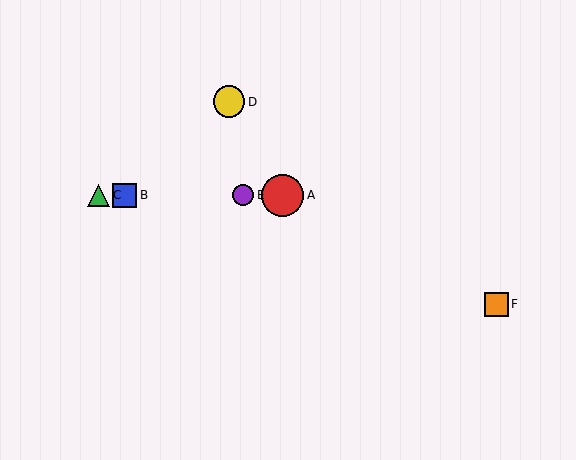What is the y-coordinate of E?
Object E is at y≈195.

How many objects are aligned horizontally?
4 objects (A, B, C, E) are aligned horizontally.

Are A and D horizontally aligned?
No, A is at y≈195 and D is at y≈102.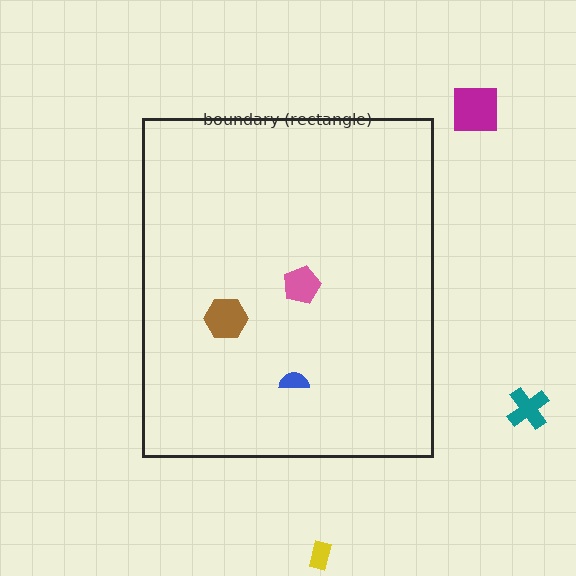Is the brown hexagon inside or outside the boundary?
Inside.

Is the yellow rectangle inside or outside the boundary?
Outside.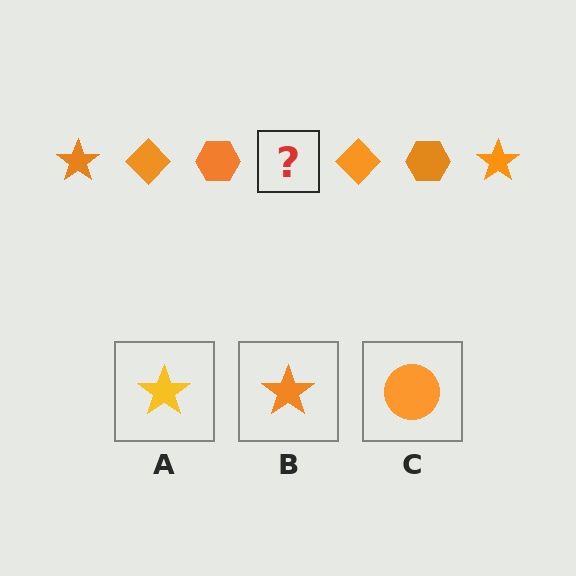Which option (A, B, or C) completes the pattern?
B.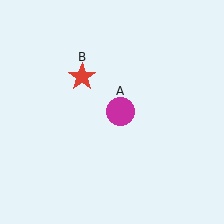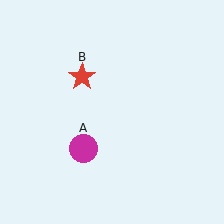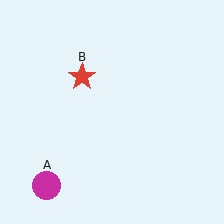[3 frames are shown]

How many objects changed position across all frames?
1 object changed position: magenta circle (object A).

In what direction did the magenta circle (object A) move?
The magenta circle (object A) moved down and to the left.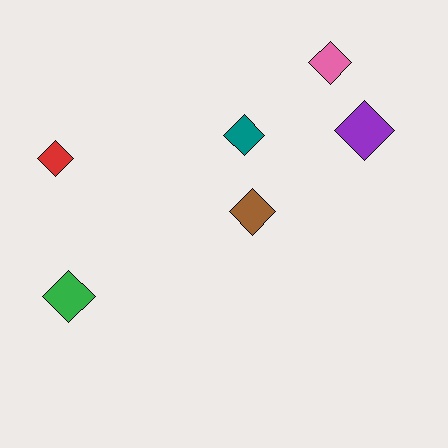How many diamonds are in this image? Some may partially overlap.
There are 6 diamonds.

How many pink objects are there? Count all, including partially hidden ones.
There is 1 pink object.